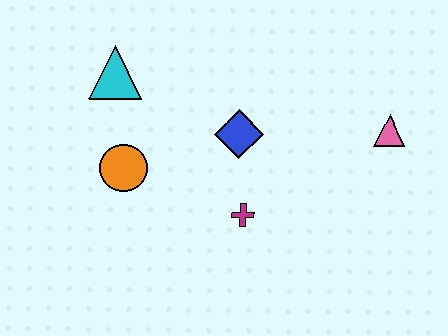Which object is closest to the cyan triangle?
The orange circle is closest to the cyan triangle.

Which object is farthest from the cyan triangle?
The pink triangle is farthest from the cyan triangle.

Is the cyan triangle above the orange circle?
Yes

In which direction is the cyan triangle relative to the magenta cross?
The cyan triangle is above the magenta cross.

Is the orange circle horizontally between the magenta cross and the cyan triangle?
Yes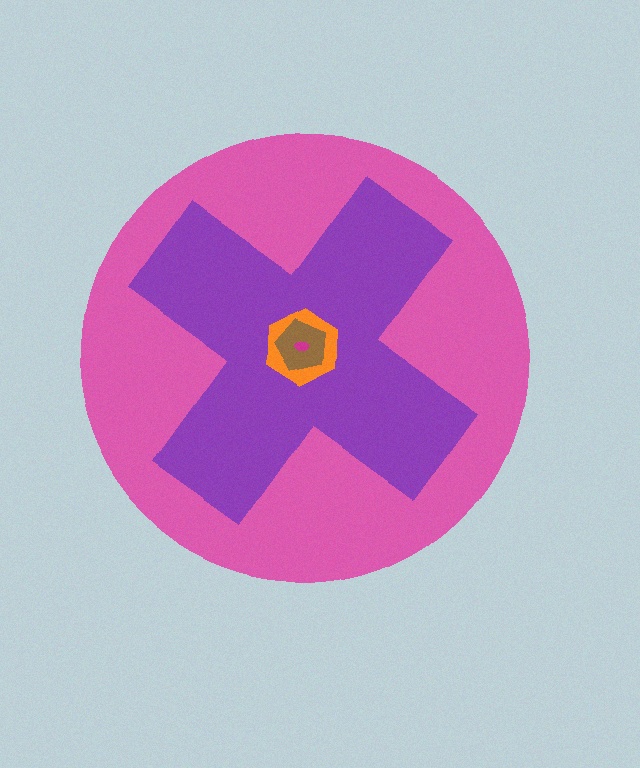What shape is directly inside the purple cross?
The orange hexagon.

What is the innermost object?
The magenta ellipse.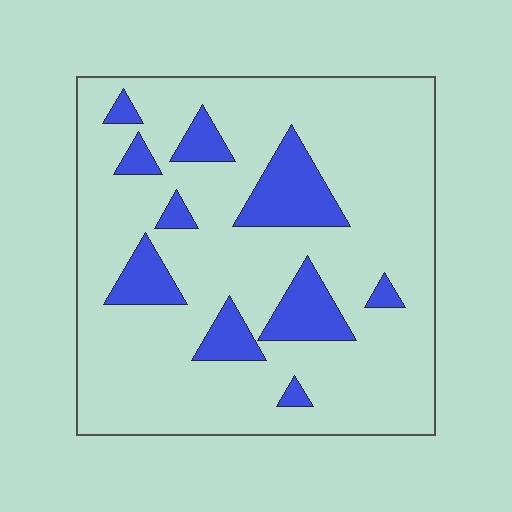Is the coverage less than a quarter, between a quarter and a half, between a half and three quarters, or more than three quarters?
Less than a quarter.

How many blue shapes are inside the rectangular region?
10.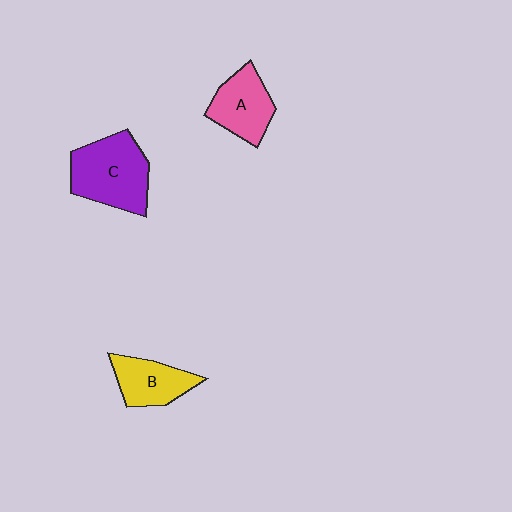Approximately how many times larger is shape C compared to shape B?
Approximately 1.6 times.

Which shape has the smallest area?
Shape B (yellow).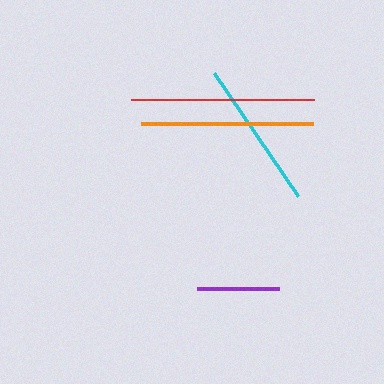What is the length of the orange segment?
The orange segment is approximately 172 pixels long.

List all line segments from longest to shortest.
From longest to shortest: red, orange, cyan, purple.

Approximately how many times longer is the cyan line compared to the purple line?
The cyan line is approximately 1.8 times the length of the purple line.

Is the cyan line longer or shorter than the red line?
The red line is longer than the cyan line.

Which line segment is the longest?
The red line is the longest at approximately 182 pixels.